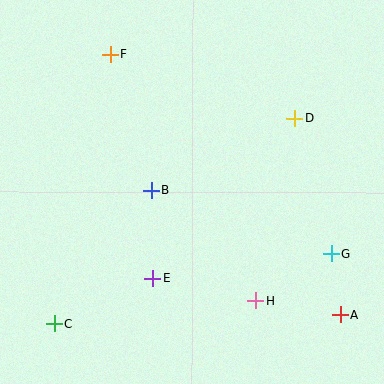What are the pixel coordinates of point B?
Point B is at (151, 190).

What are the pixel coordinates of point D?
Point D is at (295, 118).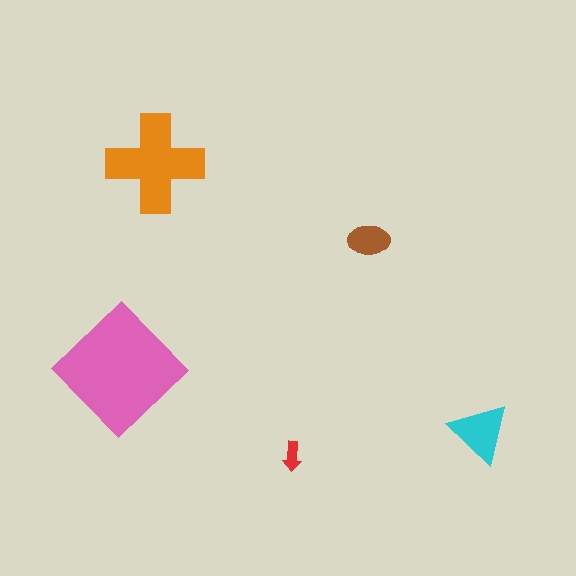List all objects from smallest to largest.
The red arrow, the brown ellipse, the cyan triangle, the orange cross, the pink diamond.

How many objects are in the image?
There are 5 objects in the image.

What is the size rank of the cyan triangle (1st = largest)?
3rd.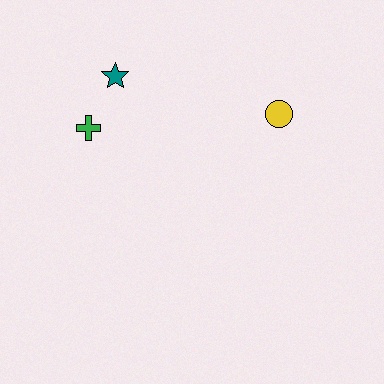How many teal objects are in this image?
There is 1 teal object.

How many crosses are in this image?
There is 1 cross.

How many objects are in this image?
There are 3 objects.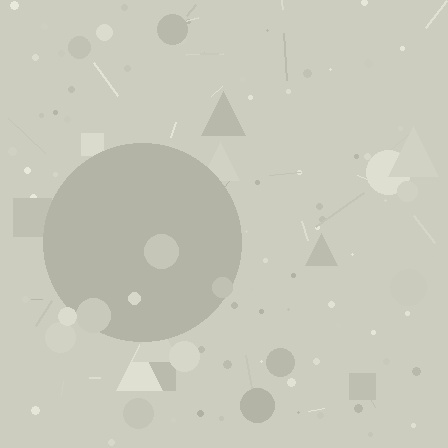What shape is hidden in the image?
A circle is hidden in the image.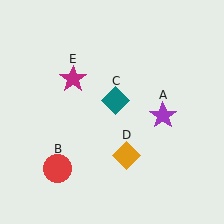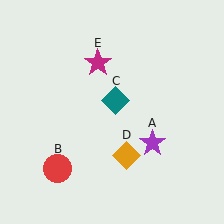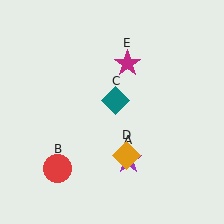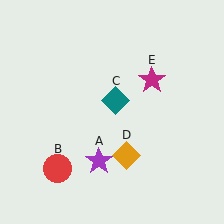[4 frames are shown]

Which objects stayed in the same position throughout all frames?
Red circle (object B) and teal diamond (object C) and orange diamond (object D) remained stationary.